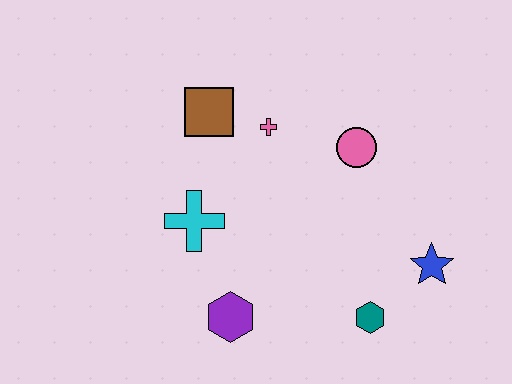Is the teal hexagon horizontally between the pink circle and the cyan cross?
No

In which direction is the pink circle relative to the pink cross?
The pink circle is to the right of the pink cross.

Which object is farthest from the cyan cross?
The blue star is farthest from the cyan cross.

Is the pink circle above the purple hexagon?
Yes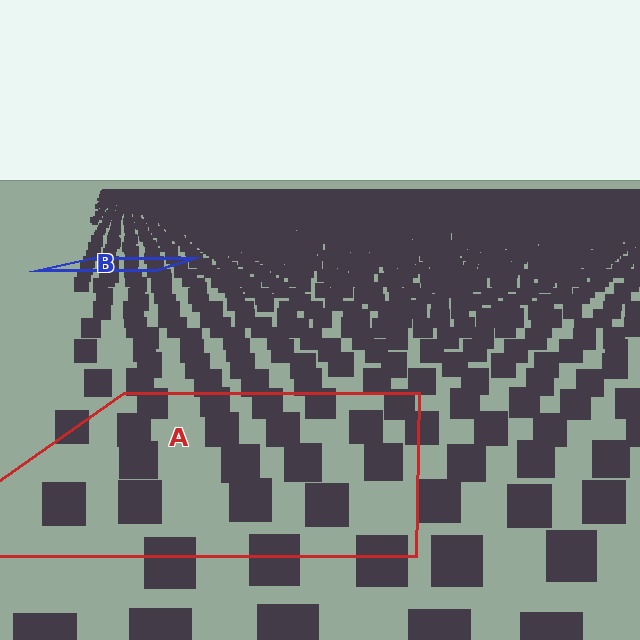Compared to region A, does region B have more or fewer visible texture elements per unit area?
Region B has more texture elements per unit area — they are packed more densely because it is farther away.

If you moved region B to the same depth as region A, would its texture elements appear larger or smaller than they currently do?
They would appear larger. At a closer depth, the same texture elements are projected at a bigger on-screen size.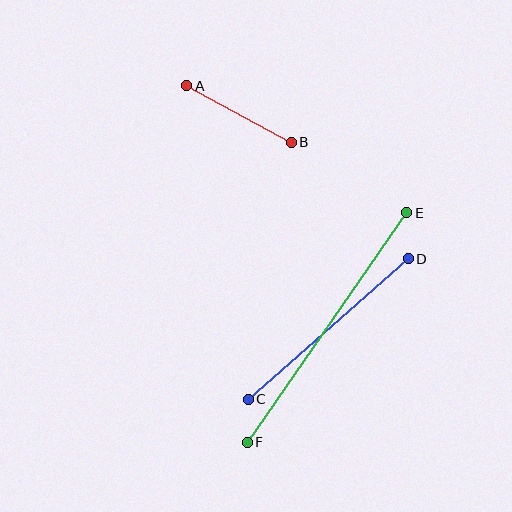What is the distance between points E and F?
The distance is approximately 279 pixels.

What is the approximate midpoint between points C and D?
The midpoint is at approximately (328, 329) pixels.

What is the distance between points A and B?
The distance is approximately 119 pixels.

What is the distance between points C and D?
The distance is approximately 213 pixels.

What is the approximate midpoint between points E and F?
The midpoint is at approximately (327, 328) pixels.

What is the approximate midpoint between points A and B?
The midpoint is at approximately (239, 114) pixels.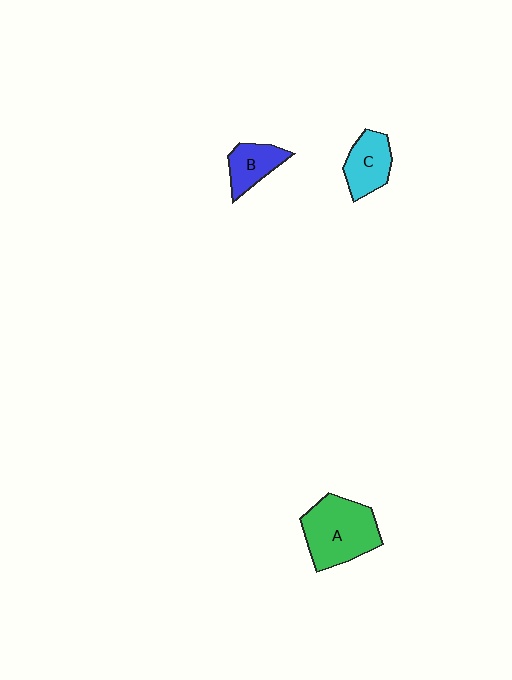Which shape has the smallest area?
Shape B (blue).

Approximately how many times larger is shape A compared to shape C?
Approximately 1.7 times.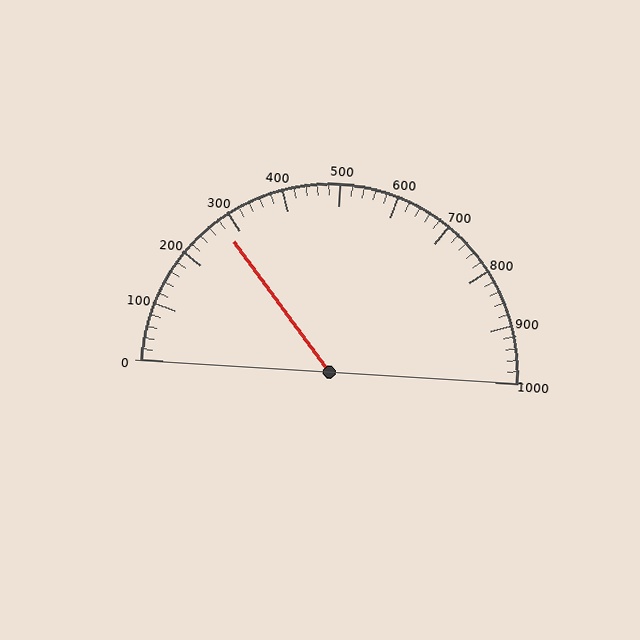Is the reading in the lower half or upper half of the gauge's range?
The reading is in the lower half of the range (0 to 1000).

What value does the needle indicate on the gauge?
The needle indicates approximately 280.